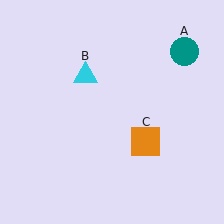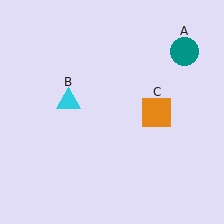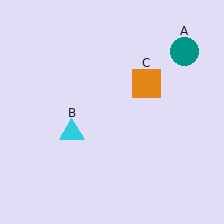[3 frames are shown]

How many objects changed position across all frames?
2 objects changed position: cyan triangle (object B), orange square (object C).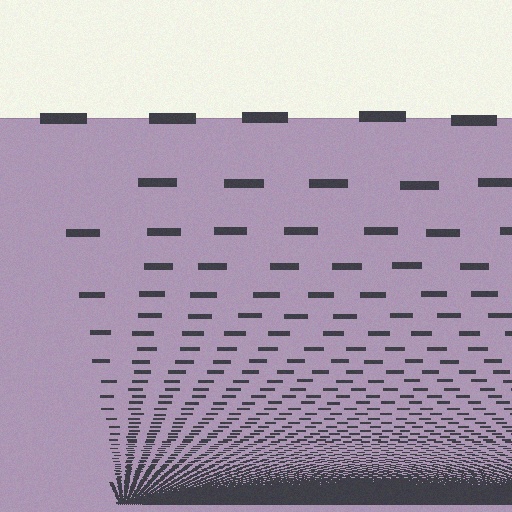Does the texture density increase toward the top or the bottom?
Density increases toward the bottom.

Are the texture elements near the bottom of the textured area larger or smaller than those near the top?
Smaller. The gradient is inverted — elements near the bottom are smaller and denser.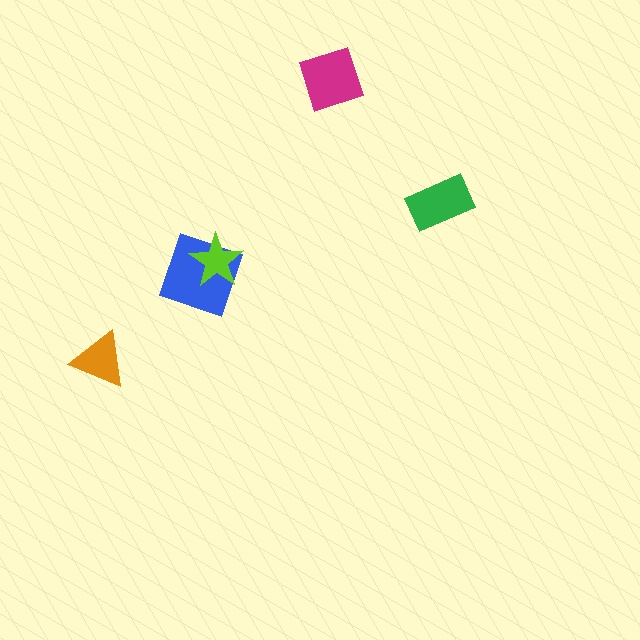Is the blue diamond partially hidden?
Yes, it is partially covered by another shape.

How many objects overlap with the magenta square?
0 objects overlap with the magenta square.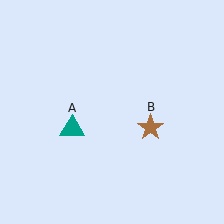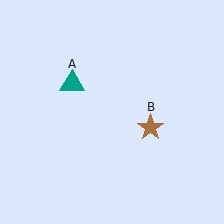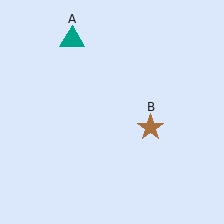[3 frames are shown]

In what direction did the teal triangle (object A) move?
The teal triangle (object A) moved up.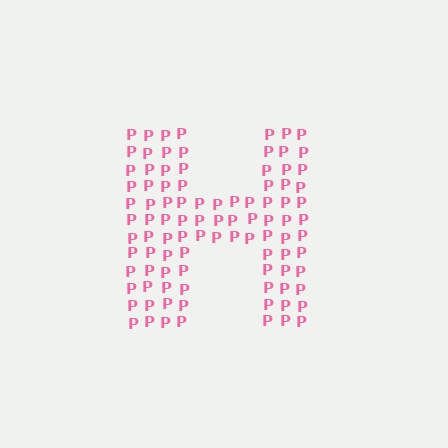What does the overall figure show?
The overall figure shows the letter H.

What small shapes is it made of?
It is made of small letter P's.